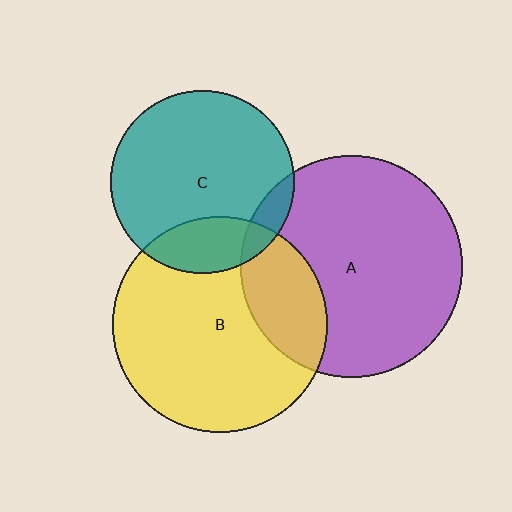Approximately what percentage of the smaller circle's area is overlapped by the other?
Approximately 25%.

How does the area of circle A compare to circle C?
Approximately 1.5 times.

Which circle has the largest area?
Circle A (purple).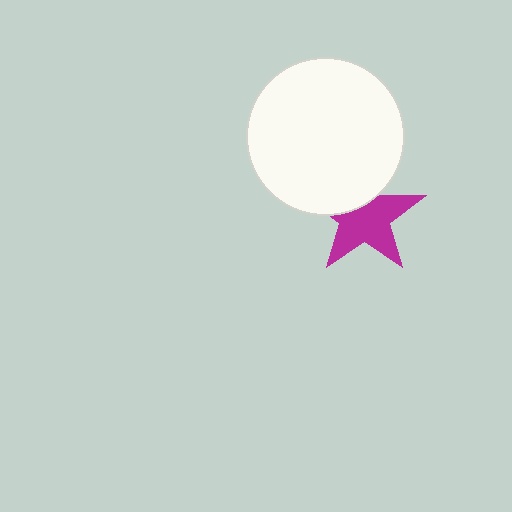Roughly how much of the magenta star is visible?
Most of it is visible (roughly 67%).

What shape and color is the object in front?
The object in front is a white circle.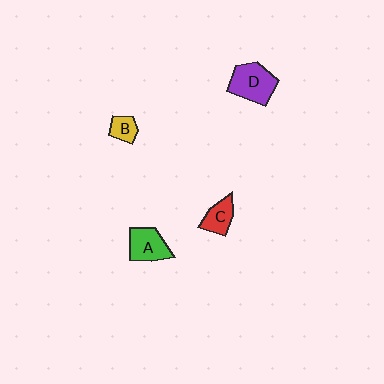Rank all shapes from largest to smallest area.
From largest to smallest: D (purple), A (green), C (red), B (yellow).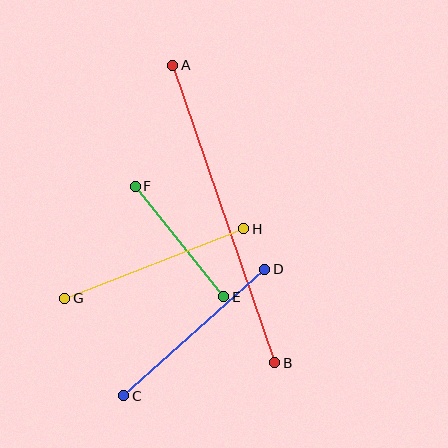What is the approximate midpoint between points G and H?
The midpoint is at approximately (154, 263) pixels.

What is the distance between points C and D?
The distance is approximately 189 pixels.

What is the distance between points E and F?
The distance is approximately 142 pixels.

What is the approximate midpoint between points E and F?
The midpoint is at approximately (179, 242) pixels.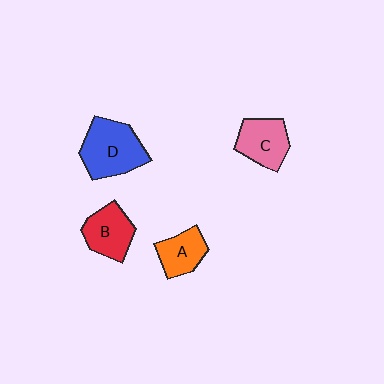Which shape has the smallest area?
Shape A (orange).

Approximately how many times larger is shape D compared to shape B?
Approximately 1.4 times.